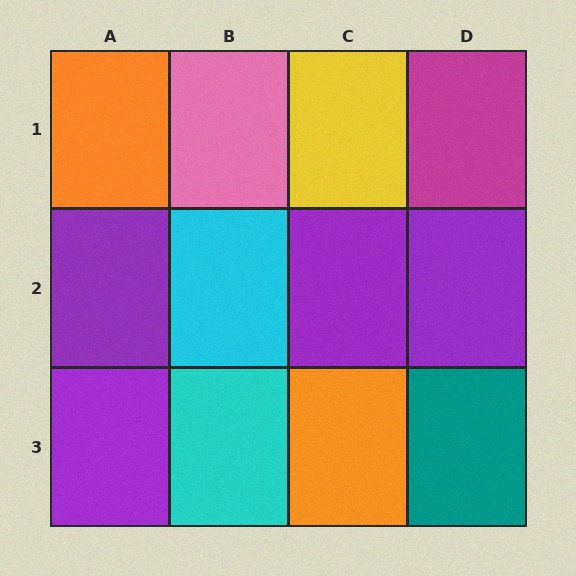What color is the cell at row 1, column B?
Pink.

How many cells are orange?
2 cells are orange.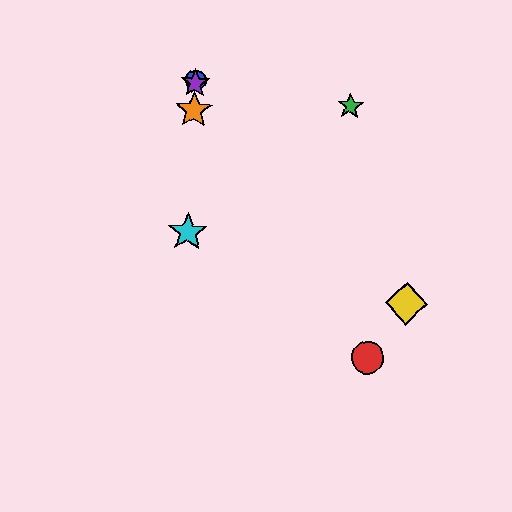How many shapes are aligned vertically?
4 shapes (the blue circle, the purple star, the orange star, the cyan star) are aligned vertically.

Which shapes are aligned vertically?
The blue circle, the purple star, the orange star, the cyan star are aligned vertically.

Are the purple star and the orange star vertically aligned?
Yes, both are at x≈195.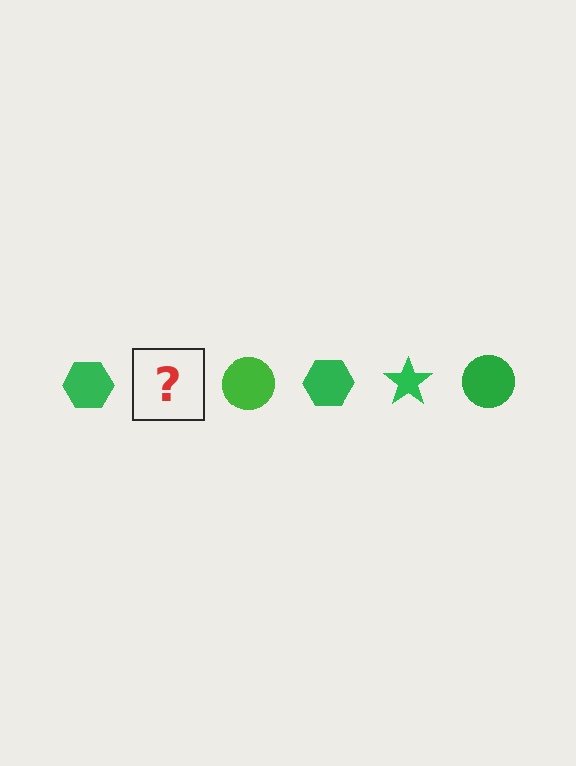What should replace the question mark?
The question mark should be replaced with a green star.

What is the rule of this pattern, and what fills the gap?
The rule is that the pattern cycles through hexagon, star, circle shapes in green. The gap should be filled with a green star.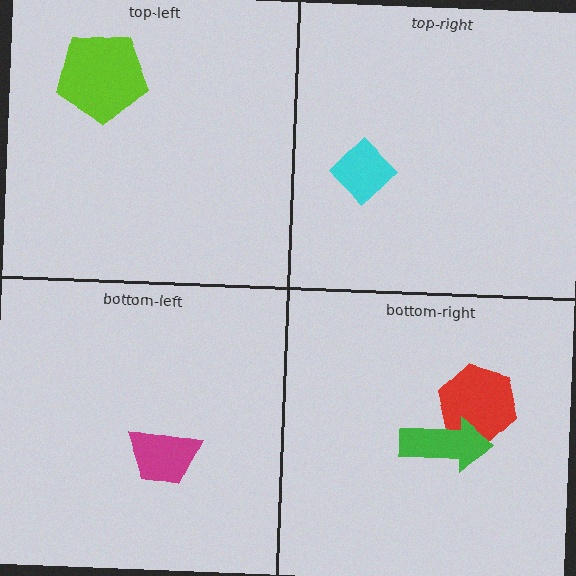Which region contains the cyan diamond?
The top-right region.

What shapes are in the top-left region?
The lime pentagon.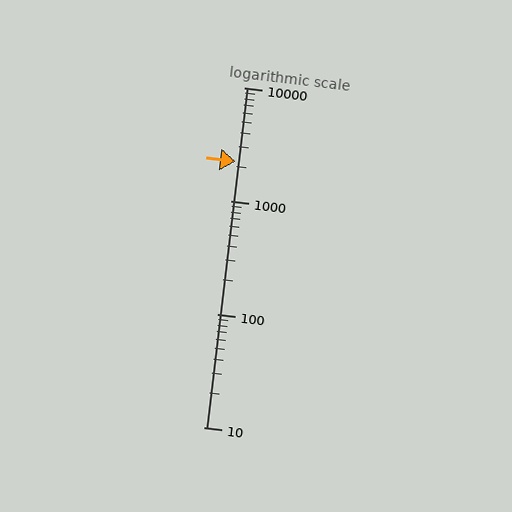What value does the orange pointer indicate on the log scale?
The pointer indicates approximately 2200.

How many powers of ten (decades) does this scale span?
The scale spans 3 decades, from 10 to 10000.